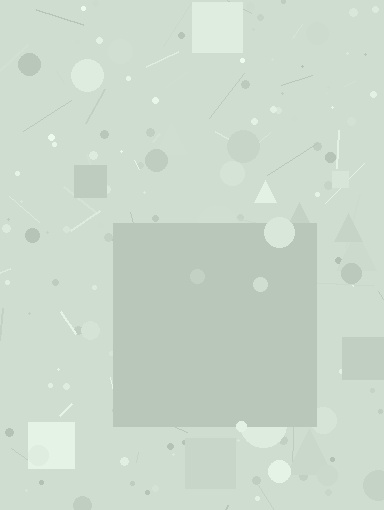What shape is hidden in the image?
A square is hidden in the image.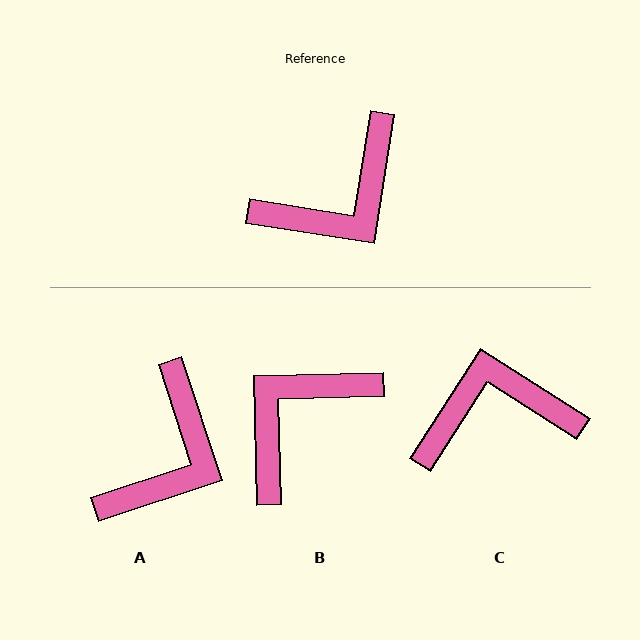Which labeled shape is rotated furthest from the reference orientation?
B, about 170 degrees away.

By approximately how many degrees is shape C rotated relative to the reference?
Approximately 156 degrees counter-clockwise.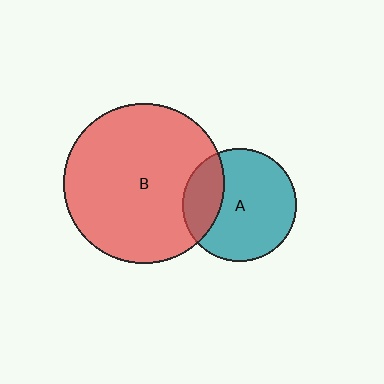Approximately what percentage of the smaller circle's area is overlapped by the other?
Approximately 25%.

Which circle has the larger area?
Circle B (red).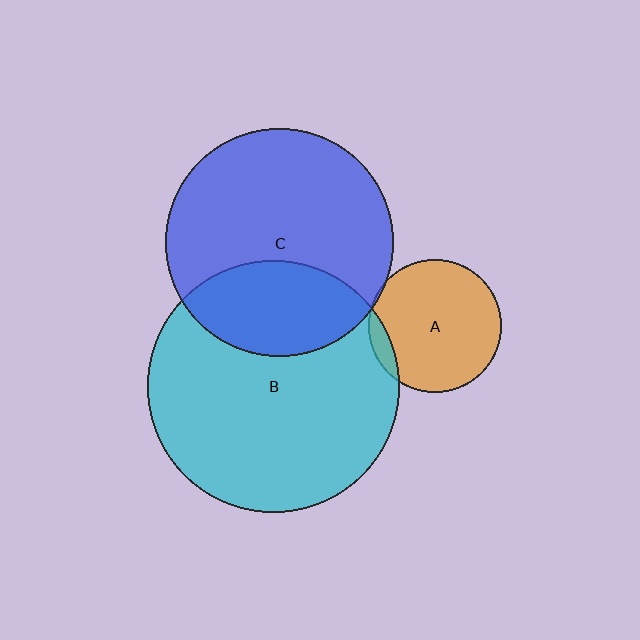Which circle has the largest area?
Circle B (cyan).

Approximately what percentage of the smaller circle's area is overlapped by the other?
Approximately 5%.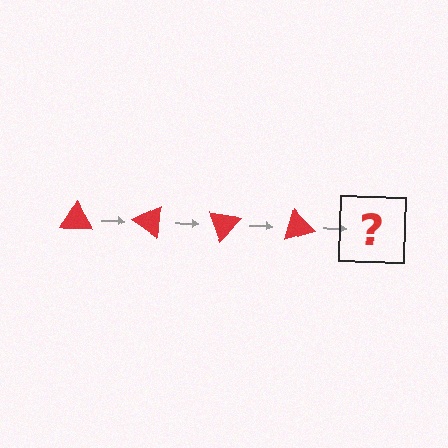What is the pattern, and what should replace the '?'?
The pattern is that the triangle rotates 35 degrees each step. The '?' should be a red triangle rotated 140 degrees.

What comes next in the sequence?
The next element should be a red triangle rotated 140 degrees.